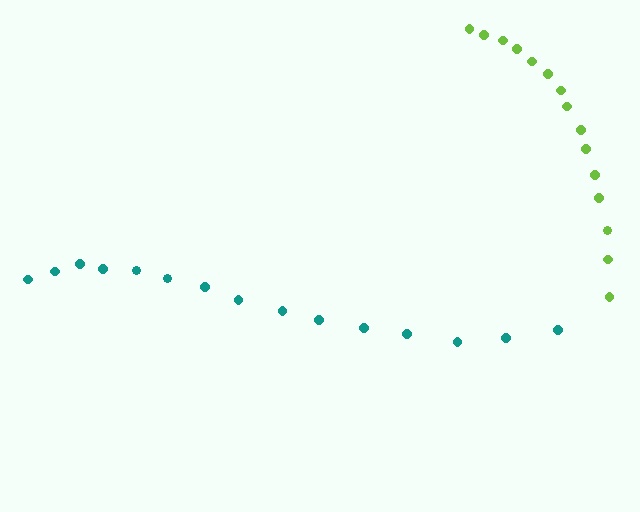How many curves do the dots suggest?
There are 2 distinct paths.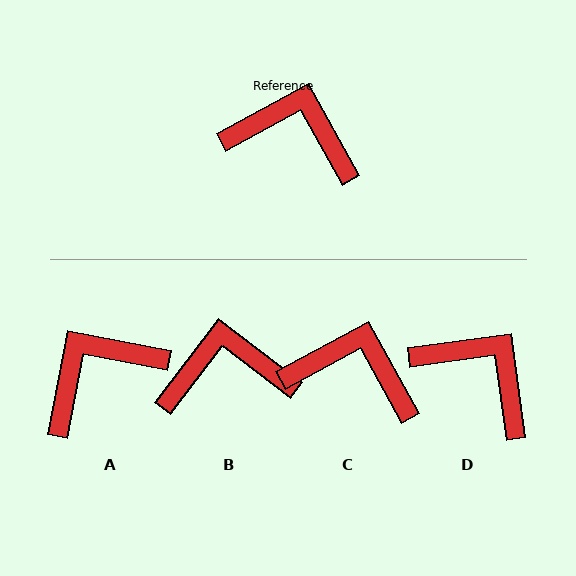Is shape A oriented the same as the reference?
No, it is off by about 50 degrees.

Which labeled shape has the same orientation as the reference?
C.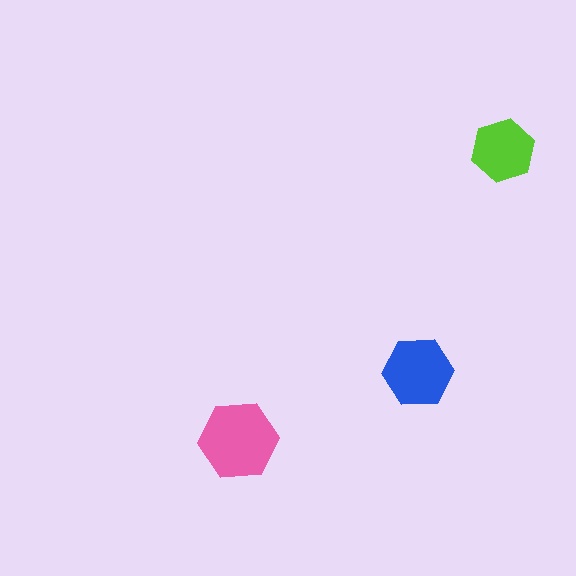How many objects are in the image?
There are 3 objects in the image.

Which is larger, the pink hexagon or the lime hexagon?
The pink one.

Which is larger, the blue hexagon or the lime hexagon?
The blue one.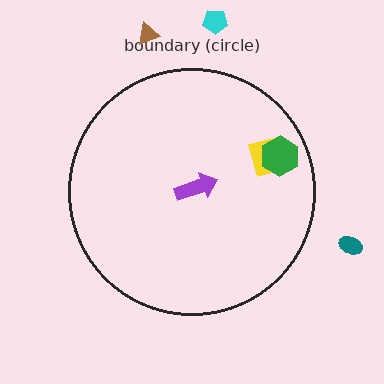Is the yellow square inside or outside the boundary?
Inside.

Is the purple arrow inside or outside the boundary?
Inside.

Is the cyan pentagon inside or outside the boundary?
Outside.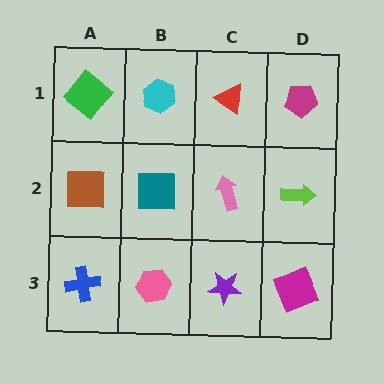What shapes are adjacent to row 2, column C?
A red triangle (row 1, column C), a purple star (row 3, column C), a teal square (row 2, column B), a lime arrow (row 2, column D).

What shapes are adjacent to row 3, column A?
A brown square (row 2, column A), a pink hexagon (row 3, column B).